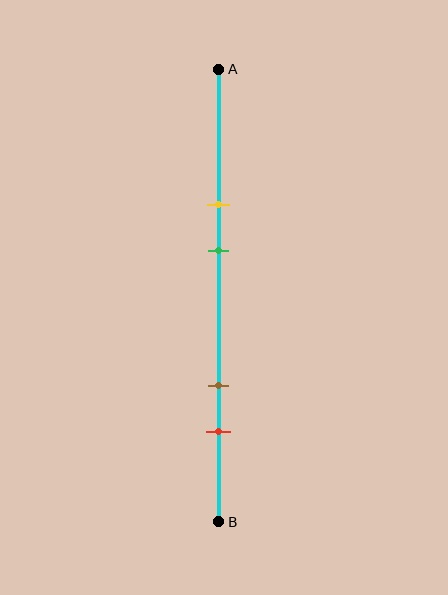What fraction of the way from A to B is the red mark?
The red mark is approximately 80% (0.8) of the way from A to B.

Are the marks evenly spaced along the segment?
No, the marks are not evenly spaced.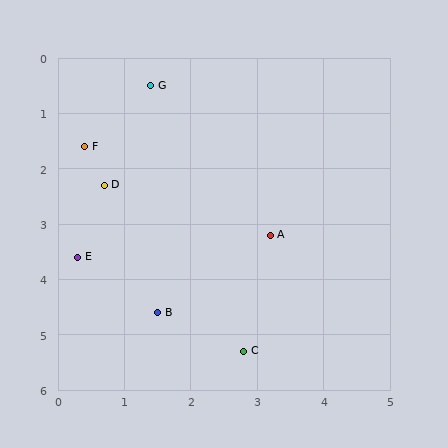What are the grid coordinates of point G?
Point G is at approximately (1.4, 0.5).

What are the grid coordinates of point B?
Point B is at approximately (1.5, 4.6).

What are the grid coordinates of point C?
Point C is at approximately (2.8, 5.3).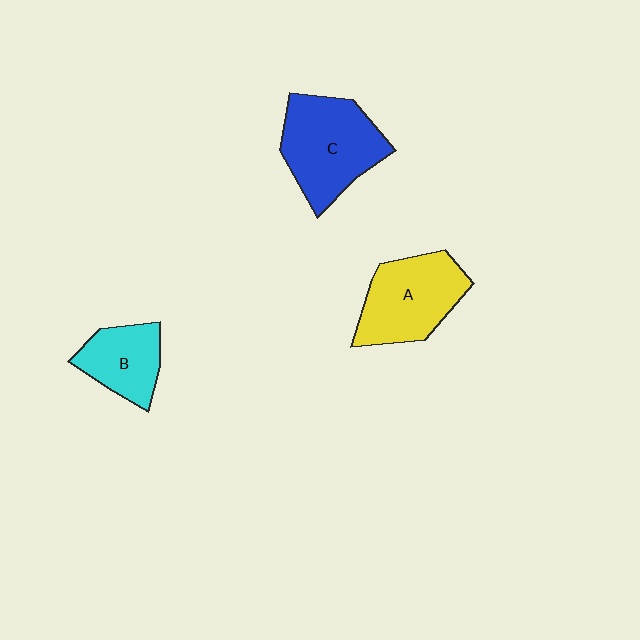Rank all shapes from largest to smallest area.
From largest to smallest: C (blue), A (yellow), B (cyan).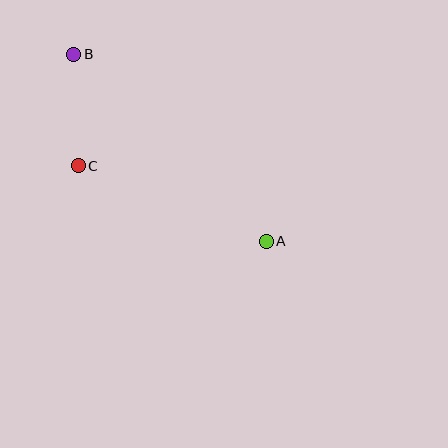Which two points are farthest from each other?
Points A and B are farthest from each other.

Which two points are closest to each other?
Points B and C are closest to each other.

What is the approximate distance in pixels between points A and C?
The distance between A and C is approximately 203 pixels.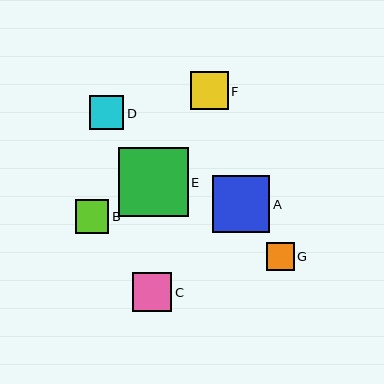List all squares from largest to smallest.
From largest to smallest: E, A, C, F, D, B, G.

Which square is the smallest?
Square G is the smallest with a size of approximately 28 pixels.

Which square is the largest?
Square E is the largest with a size of approximately 69 pixels.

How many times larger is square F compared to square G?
Square F is approximately 1.4 times the size of square G.